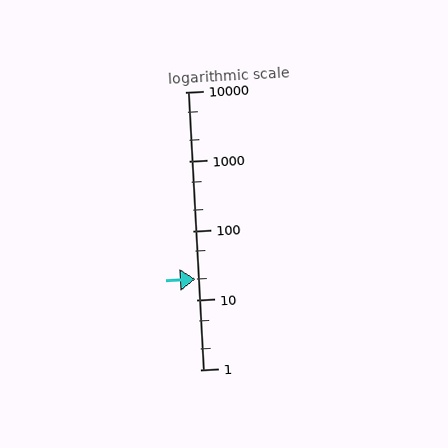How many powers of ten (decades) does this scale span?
The scale spans 4 decades, from 1 to 10000.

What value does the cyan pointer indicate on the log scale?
The pointer indicates approximately 20.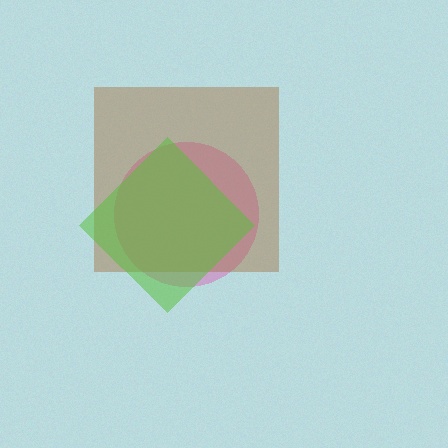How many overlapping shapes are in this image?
There are 3 overlapping shapes in the image.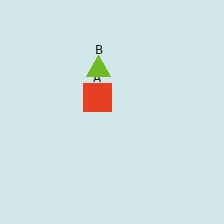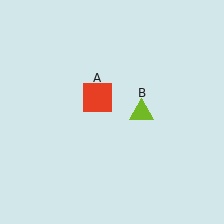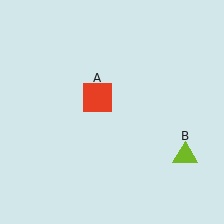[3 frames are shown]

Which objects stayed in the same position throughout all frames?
Red square (object A) remained stationary.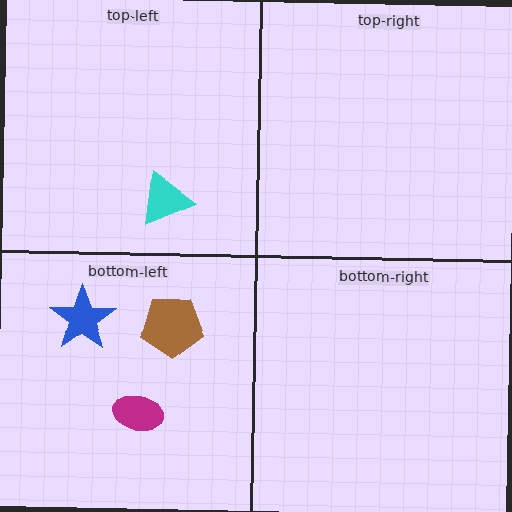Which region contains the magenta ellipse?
The bottom-left region.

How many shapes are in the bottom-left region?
3.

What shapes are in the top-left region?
The cyan triangle.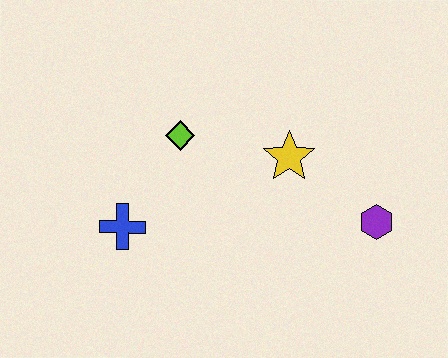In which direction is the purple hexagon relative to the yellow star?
The purple hexagon is to the right of the yellow star.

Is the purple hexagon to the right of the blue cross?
Yes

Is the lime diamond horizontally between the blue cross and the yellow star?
Yes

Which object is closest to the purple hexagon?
The yellow star is closest to the purple hexagon.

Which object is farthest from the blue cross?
The purple hexagon is farthest from the blue cross.